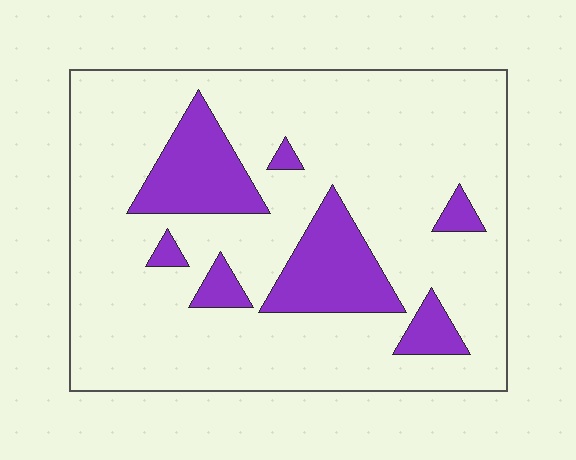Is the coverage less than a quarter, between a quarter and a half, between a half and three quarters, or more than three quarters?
Less than a quarter.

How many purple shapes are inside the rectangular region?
7.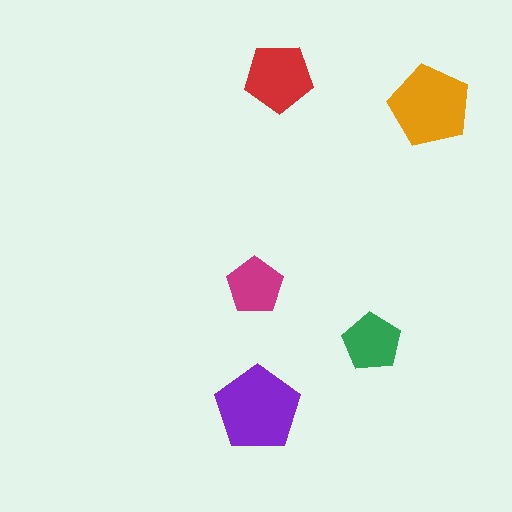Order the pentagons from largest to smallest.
the purple one, the orange one, the red one, the green one, the magenta one.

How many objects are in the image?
There are 5 objects in the image.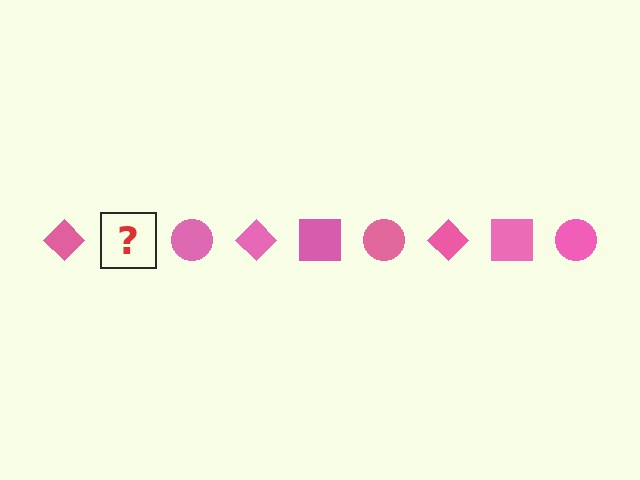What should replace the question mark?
The question mark should be replaced with a pink square.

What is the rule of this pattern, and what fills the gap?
The rule is that the pattern cycles through diamond, square, circle shapes in pink. The gap should be filled with a pink square.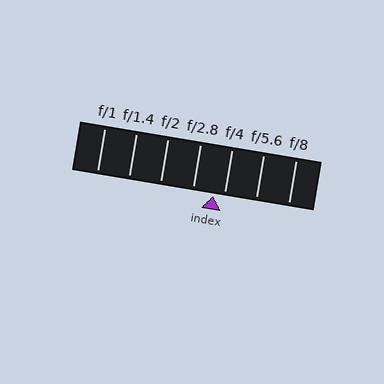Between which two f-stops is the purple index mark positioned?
The index mark is between f/2.8 and f/4.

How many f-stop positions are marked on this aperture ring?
There are 7 f-stop positions marked.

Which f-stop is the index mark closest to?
The index mark is closest to f/4.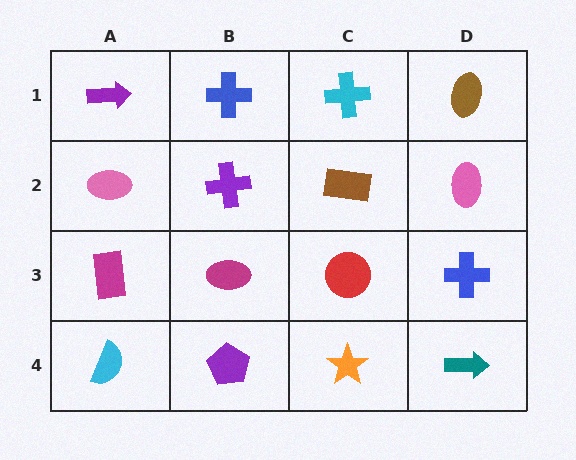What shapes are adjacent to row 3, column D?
A pink ellipse (row 2, column D), a teal arrow (row 4, column D), a red circle (row 3, column C).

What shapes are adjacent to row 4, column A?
A magenta rectangle (row 3, column A), a purple pentagon (row 4, column B).